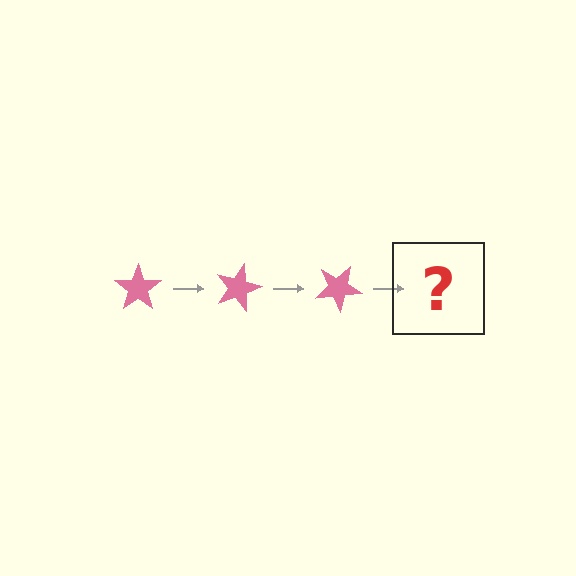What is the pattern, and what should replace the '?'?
The pattern is that the star rotates 15 degrees each step. The '?' should be a pink star rotated 45 degrees.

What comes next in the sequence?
The next element should be a pink star rotated 45 degrees.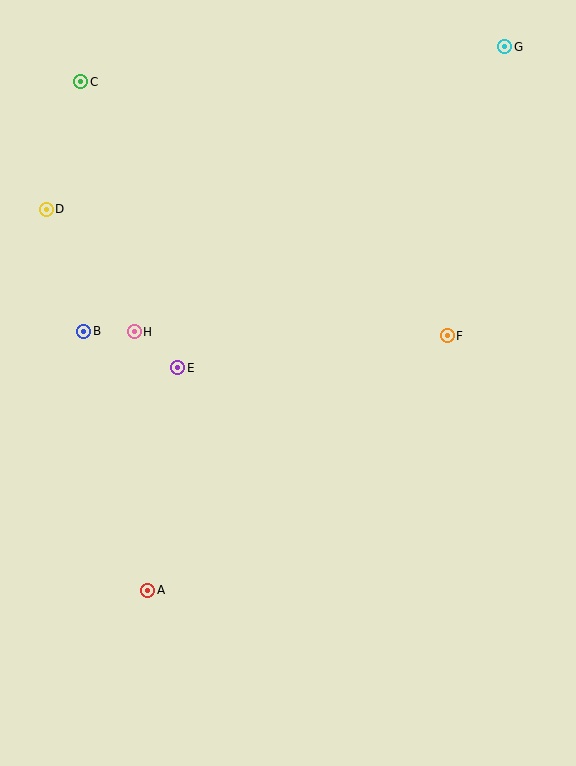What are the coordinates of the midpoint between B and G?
The midpoint between B and G is at (294, 189).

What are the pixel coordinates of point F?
Point F is at (447, 336).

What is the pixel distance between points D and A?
The distance between D and A is 394 pixels.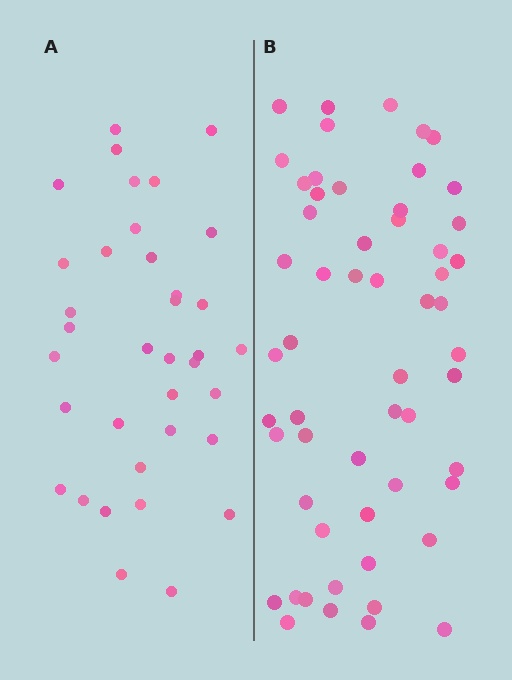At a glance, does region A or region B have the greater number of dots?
Region B (the right region) has more dots.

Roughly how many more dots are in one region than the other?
Region B has approximately 20 more dots than region A.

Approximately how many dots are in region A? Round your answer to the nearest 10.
About 40 dots. (The exact count is 36, which rounds to 40.)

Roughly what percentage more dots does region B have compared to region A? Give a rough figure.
About 55% more.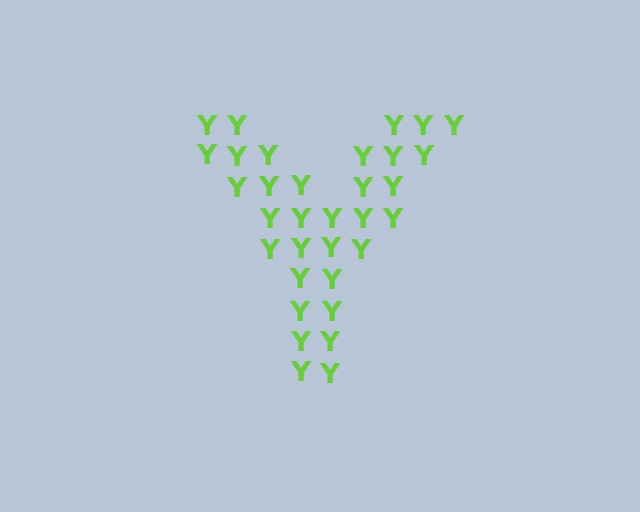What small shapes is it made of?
It is made of small letter Y's.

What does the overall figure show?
The overall figure shows the letter Y.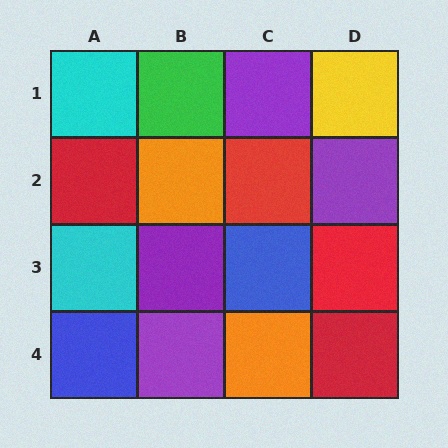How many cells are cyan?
2 cells are cyan.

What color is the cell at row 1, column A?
Cyan.